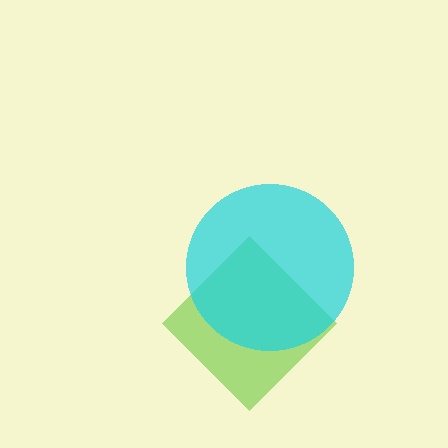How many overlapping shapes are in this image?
There are 2 overlapping shapes in the image.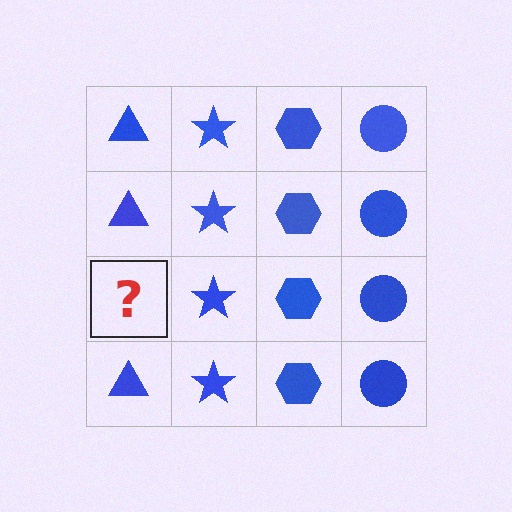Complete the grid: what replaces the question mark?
The question mark should be replaced with a blue triangle.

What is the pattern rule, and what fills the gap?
The rule is that each column has a consistent shape. The gap should be filled with a blue triangle.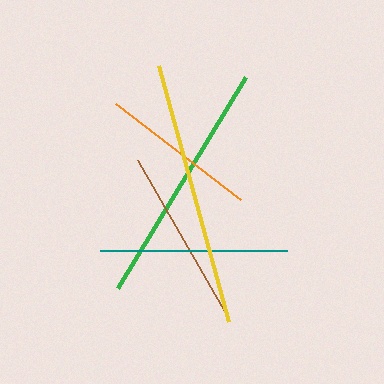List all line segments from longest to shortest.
From longest to shortest: yellow, green, teal, brown, orange.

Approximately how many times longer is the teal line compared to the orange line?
The teal line is approximately 1.2 times the length of the orange line.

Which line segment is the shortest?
The orange line is the shortest at approximately 158 pixels.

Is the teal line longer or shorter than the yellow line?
The yellow line is longer than the teal line.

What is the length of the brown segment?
The brown segment is approximately 177 pixels long.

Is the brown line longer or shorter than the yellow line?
The yellow line is longer than the brown line.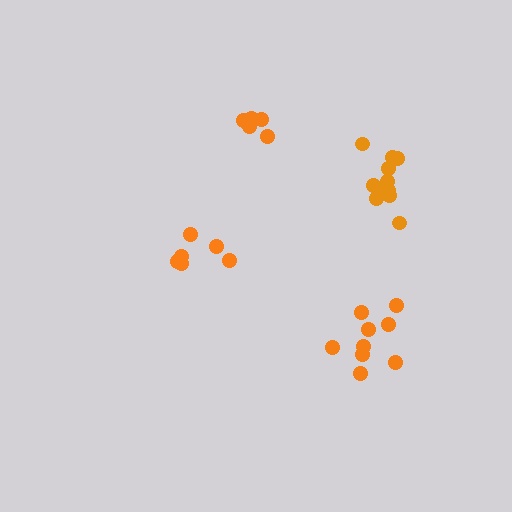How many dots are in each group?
Group 1: 11 dots, Group 2: 6 dots, Group 3: 9 dots, Group 4: 5 dots (31 total).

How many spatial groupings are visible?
There are 4 spatial groupings.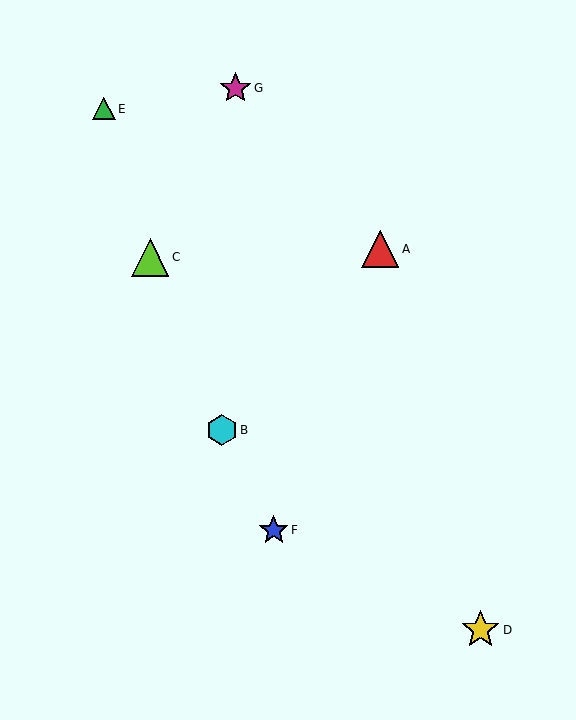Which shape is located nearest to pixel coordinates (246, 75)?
The magenta star (labeled G) at (236, 88) is nearest to that location.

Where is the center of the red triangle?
The center of the red triangle is at (380, 249).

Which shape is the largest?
The yellow star (labeled D) is the largest.